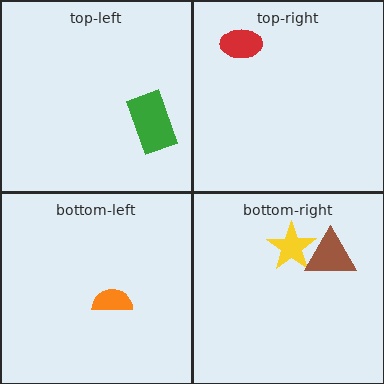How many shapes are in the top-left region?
1.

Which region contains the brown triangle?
The bottom-right region.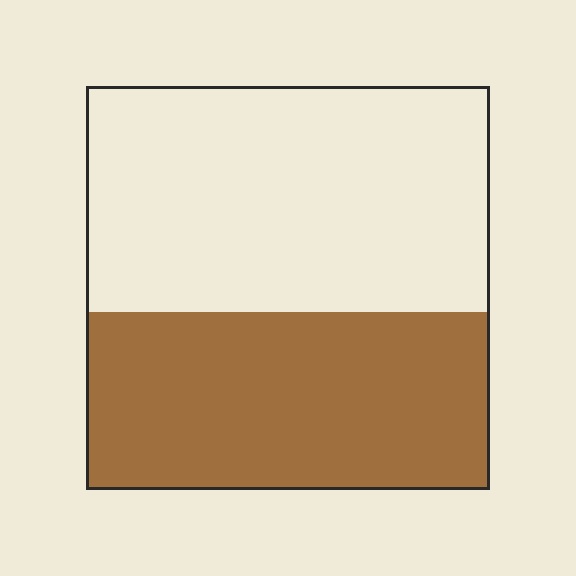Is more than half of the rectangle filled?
No.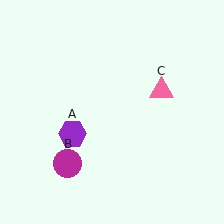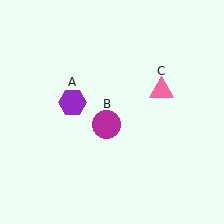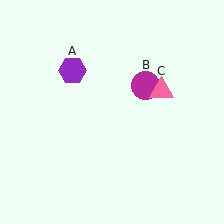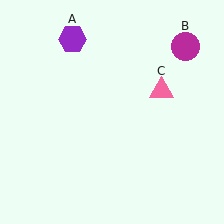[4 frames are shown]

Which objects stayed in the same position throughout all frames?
Pink triangle (object C) remained stationary.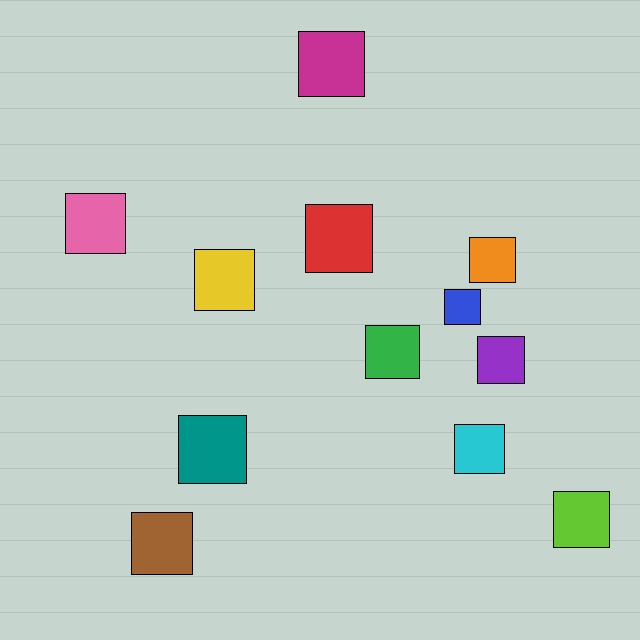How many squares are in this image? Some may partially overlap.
There are 12 squares.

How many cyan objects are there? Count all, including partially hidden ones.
There is 1 cyan object.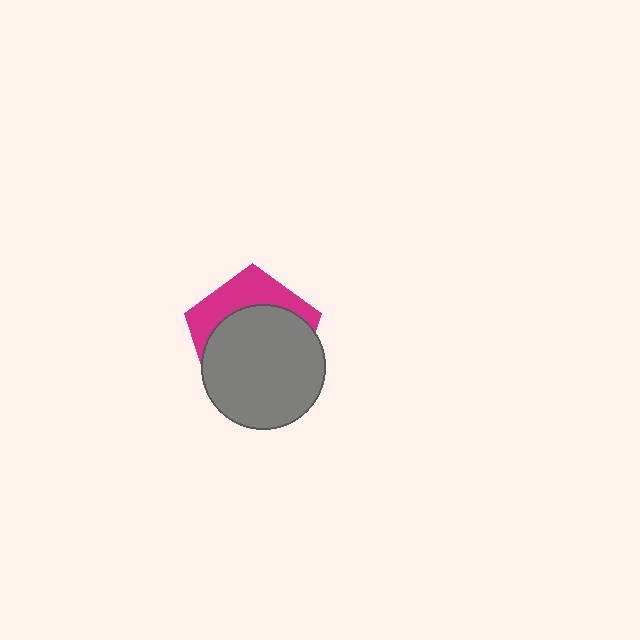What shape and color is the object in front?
The object in front is a gray circle.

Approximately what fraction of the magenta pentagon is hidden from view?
Roughly 67% of the magenta pentagon is hidden behind the gray circle.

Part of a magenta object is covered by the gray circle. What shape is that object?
It is a pentagon.